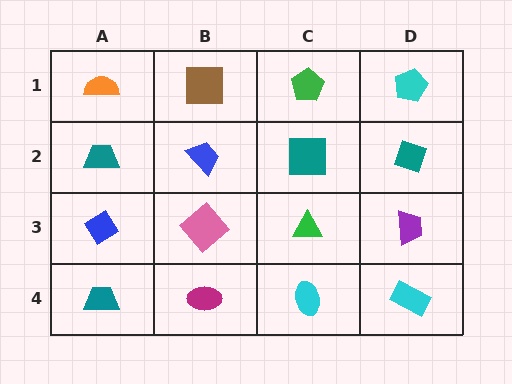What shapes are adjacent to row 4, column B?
A pink diamond (row 3, column B), a teal trapezoid (row 4, column A), a cyan ellipse (row 4, column C).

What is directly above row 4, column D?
A purple trapezoid.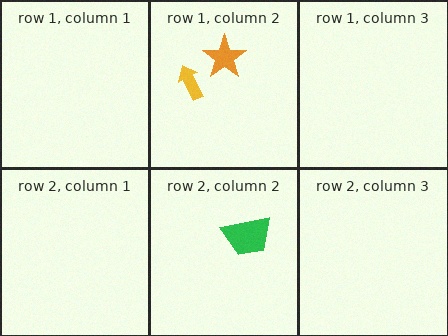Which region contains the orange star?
The row 1, column 2 region.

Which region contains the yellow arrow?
The row 1, column 2 region.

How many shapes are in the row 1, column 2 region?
2.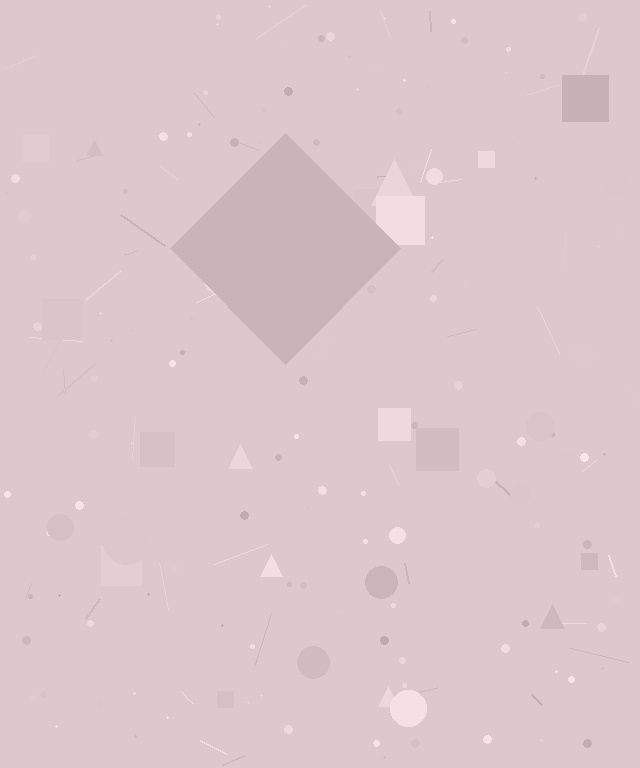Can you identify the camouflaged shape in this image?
The camouflaged shape is a diamond.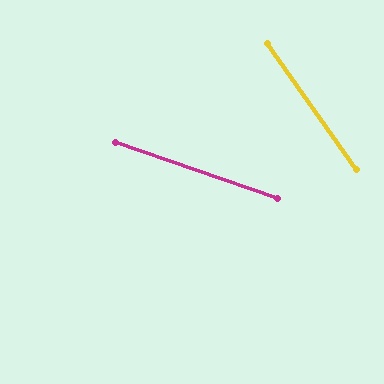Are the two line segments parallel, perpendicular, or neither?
Neither parallel nor perpendicular — they differ by about 36°.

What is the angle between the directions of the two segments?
Approximately 36 degrees.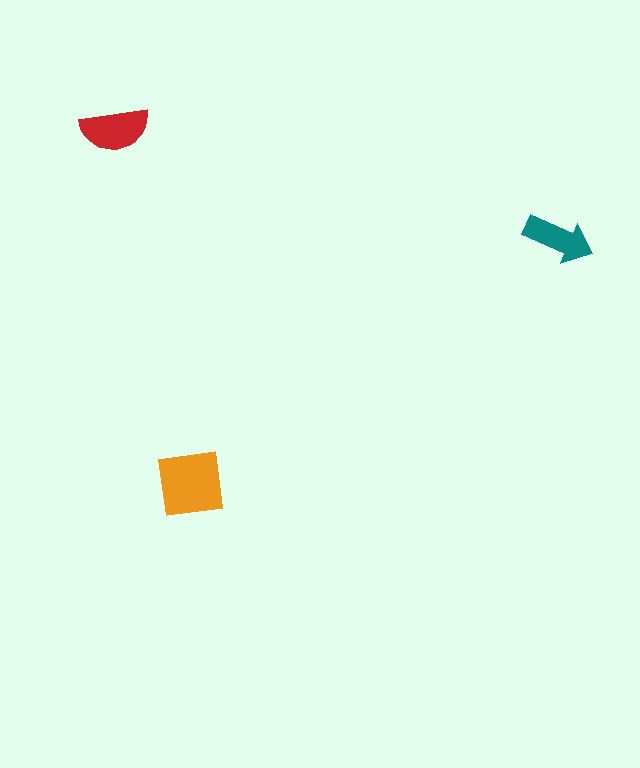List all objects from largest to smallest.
The orange square, the red semicircle, the teal arrow.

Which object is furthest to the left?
The red semicircle is leftmost.